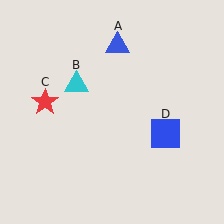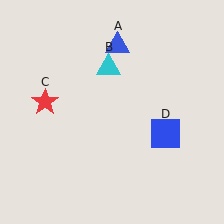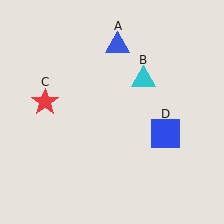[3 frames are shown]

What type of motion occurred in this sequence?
The cyan triangle (object B) rotated clockwise around the center of the scene.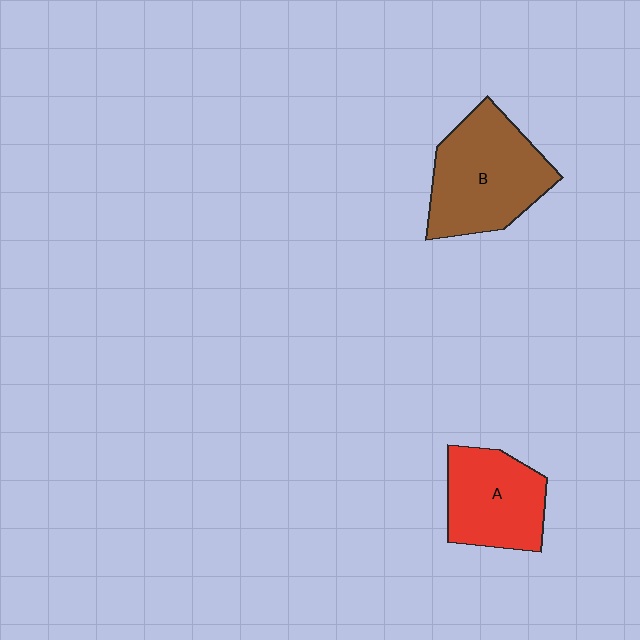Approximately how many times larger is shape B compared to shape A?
Approximately 1.3 times.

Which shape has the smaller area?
Shape A (red).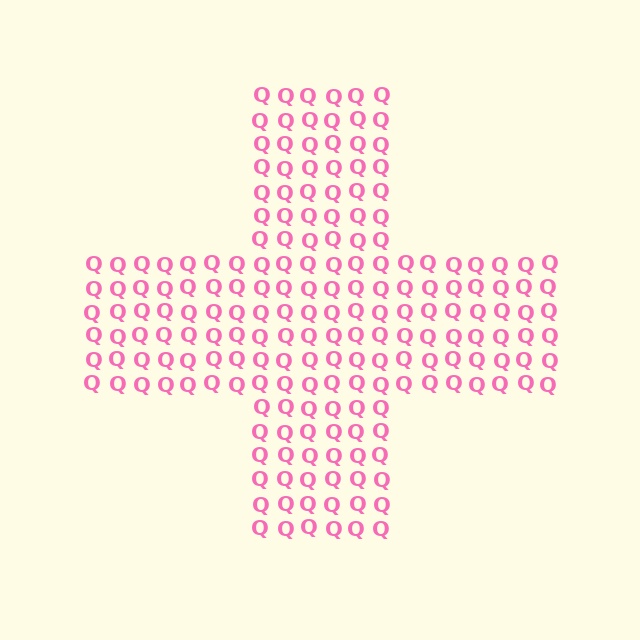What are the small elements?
The small elements are letter Q's.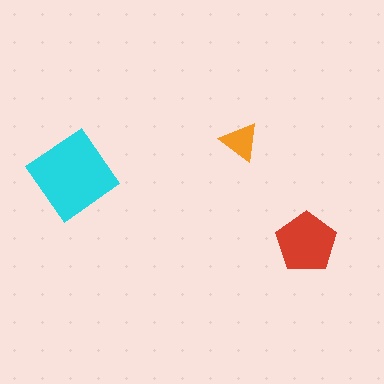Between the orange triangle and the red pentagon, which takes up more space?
The red pentagon.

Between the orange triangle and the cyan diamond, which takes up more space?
The cyan diamond.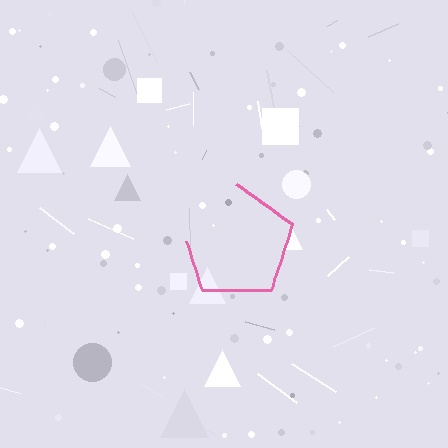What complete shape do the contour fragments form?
The contour fragments form a pentagon.